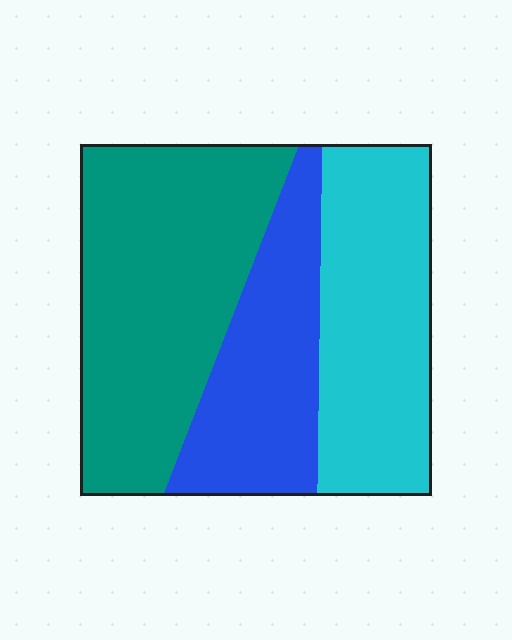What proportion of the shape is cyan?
Cyan takes up about one third (1/3) of the shape.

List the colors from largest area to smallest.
From largest to smallest: teal, cyan, blue.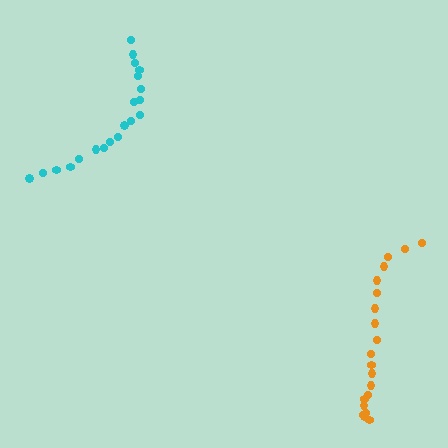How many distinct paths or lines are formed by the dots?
There are 2 distinct paths.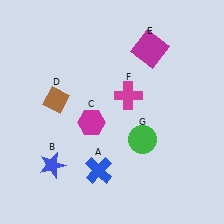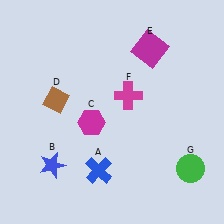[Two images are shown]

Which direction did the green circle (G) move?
The green circle (G) moved right.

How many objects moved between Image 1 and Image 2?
1 object moved between the two images.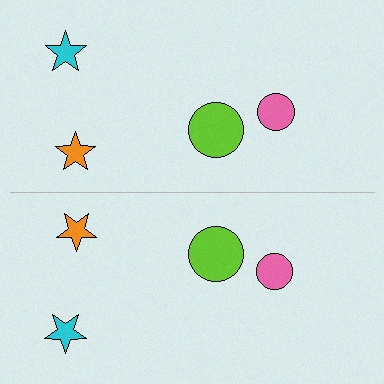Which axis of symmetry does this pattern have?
The pattern has a horizontal axis of symmetry running through the center of the image.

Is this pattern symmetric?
Yes, this pattern has bilateral (reflection) symmetry.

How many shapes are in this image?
There are 8 shapes in this image.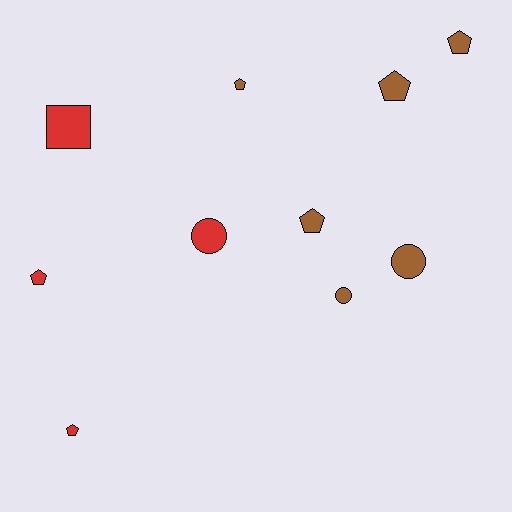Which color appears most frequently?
Brown, with 6 objects.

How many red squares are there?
There is 1 red square.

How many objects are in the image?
There are 10 objects.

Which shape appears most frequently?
Pentagon, with 6 objects.